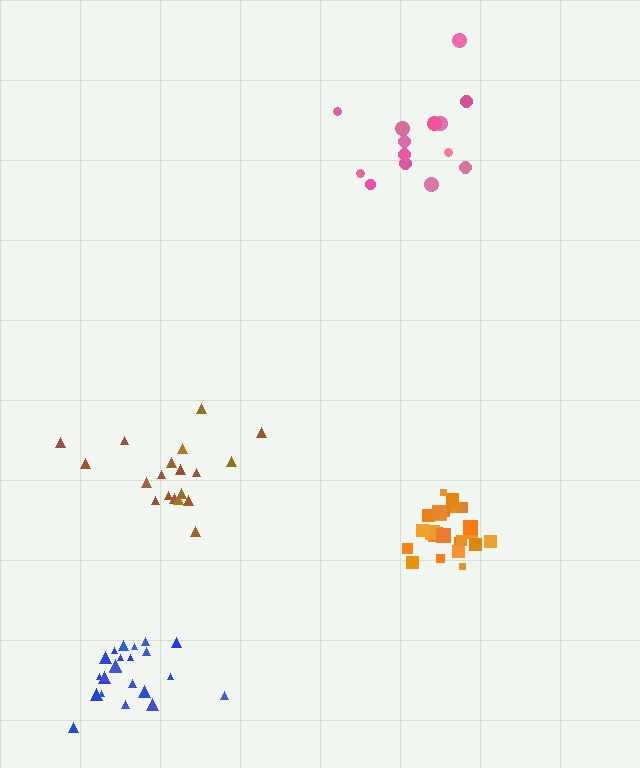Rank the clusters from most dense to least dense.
orange, blue, brown, pink.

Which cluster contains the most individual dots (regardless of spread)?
Blue (23).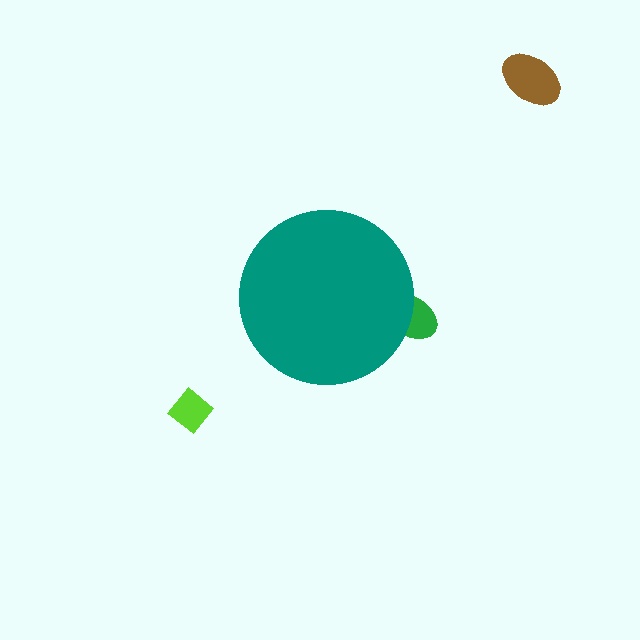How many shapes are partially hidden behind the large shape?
1 shape is partially hidden.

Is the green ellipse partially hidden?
Yes, the green ellipse is partially hidden behind the teal circle.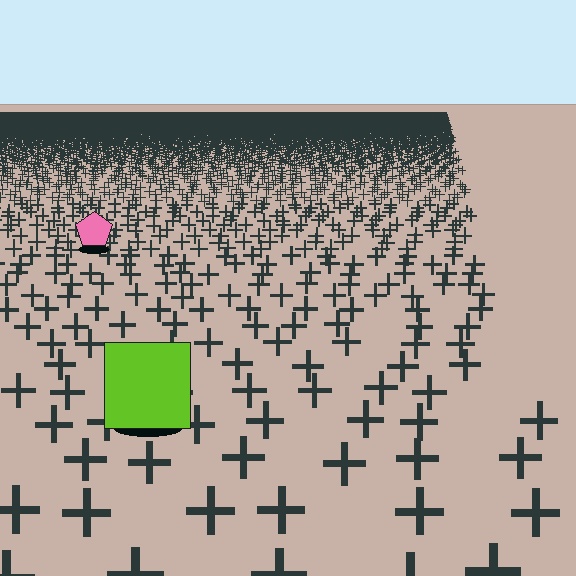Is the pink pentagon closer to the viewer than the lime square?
No. The lime square is closer — you can tell from the texture gradient: the ground texture is coarser near it.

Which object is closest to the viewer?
The lime square is closest. The texture marks near it are larger and more spread out.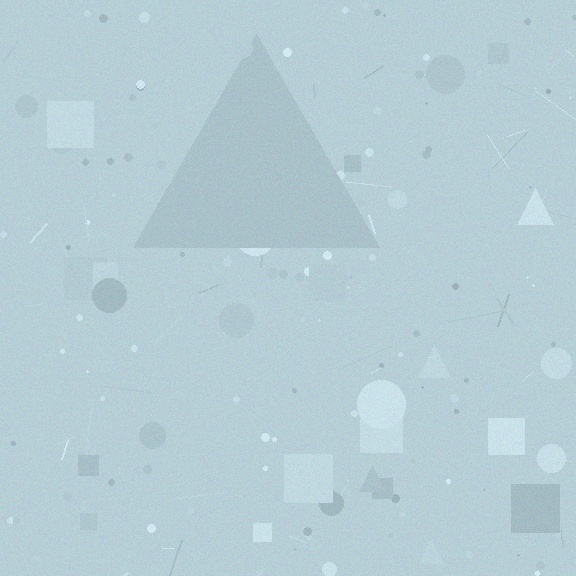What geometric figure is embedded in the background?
A triangle is embedded in the background.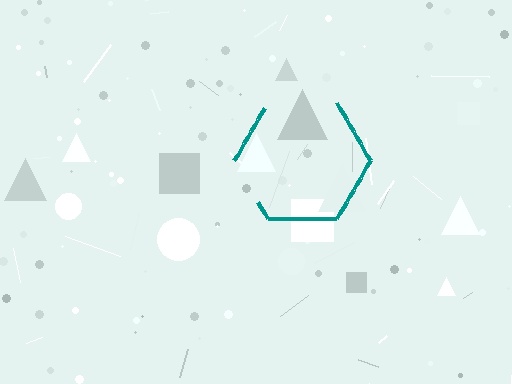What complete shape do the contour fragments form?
The contour fragments form a hexagon.